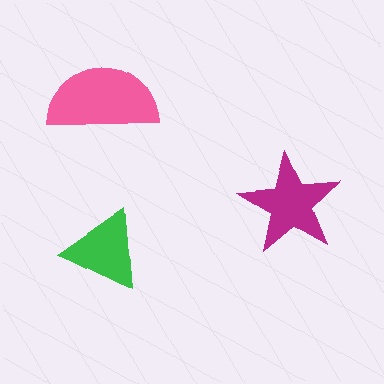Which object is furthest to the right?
The magenta star is rightmost.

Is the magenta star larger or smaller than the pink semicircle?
Smaller.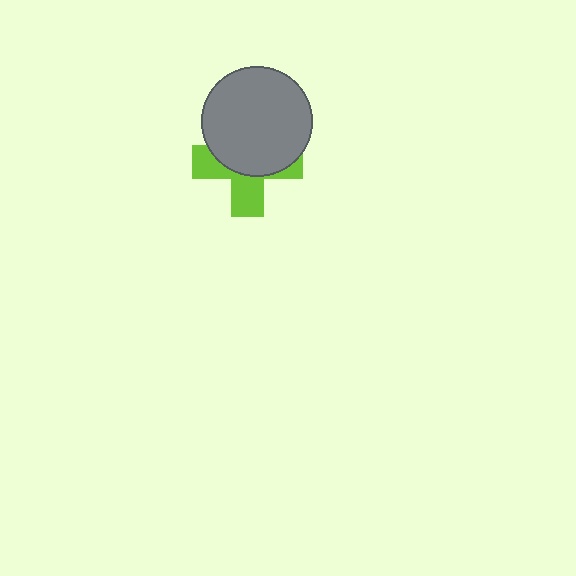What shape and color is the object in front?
The object in front is a gray circle.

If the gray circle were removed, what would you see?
You would see the complete lime cross.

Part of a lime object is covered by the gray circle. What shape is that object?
It is a cross.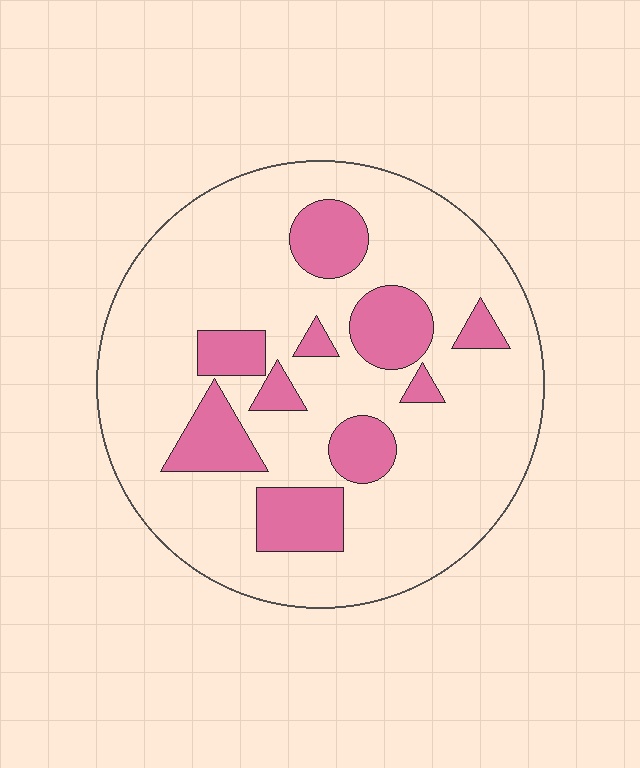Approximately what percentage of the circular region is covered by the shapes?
Approximately 20%.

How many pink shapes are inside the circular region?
10.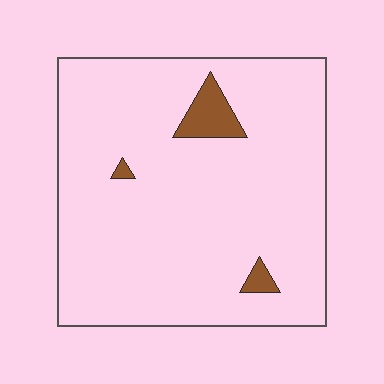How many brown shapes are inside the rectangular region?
3.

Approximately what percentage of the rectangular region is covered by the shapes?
Approximately 5%.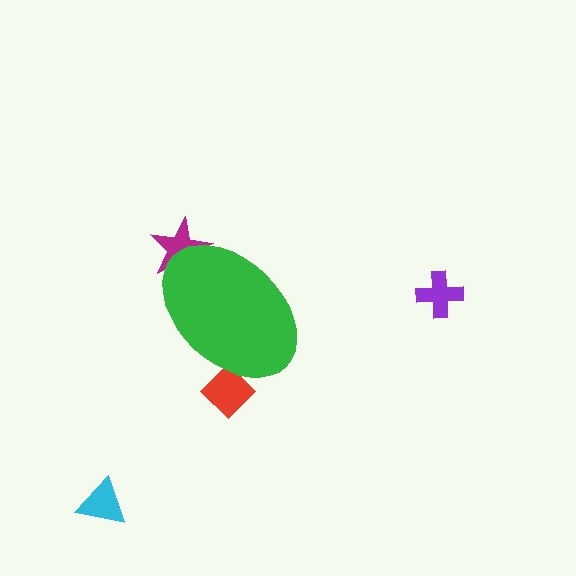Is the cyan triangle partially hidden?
No, the cyan triangle is fully visible.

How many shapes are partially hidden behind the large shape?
2 shapes are partially hidden.